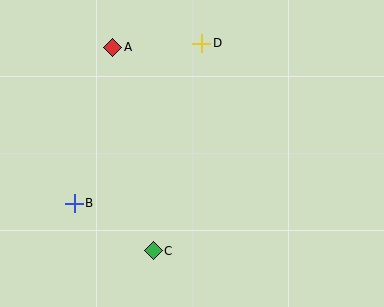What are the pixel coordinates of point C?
Point C is at (153, 251).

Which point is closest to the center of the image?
Point C at (153, 251) is closest to the center.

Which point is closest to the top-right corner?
Point D is closest to the top-right corner.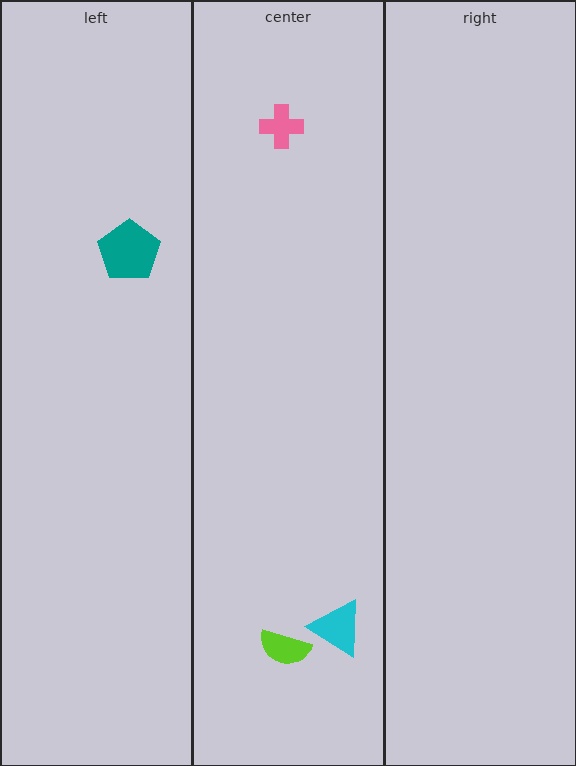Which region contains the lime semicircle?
The center region.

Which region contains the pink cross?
The center region.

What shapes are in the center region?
The lime semicircle, the pink cross, the cyan triangle.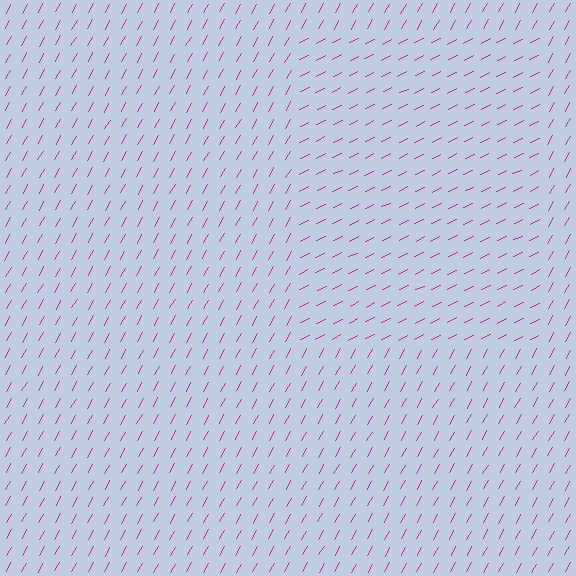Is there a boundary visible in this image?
Yes, there is a texture boundary formed by a change in line orientation.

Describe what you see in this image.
The image is filled with small magenta line segments. A rectangle region in the image has lines oriented differently from the surrounding lines, creating a visible texture boundary.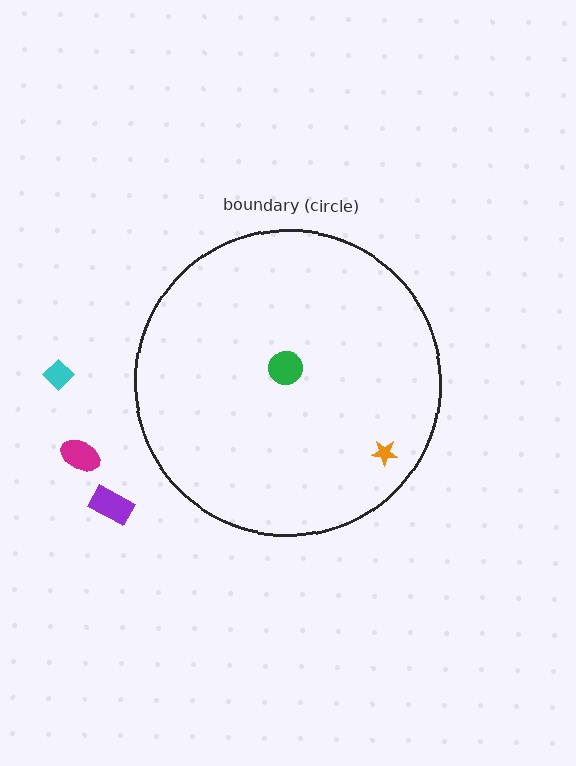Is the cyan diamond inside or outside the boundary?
Outside.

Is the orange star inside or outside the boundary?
Inside.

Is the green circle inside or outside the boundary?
Inside.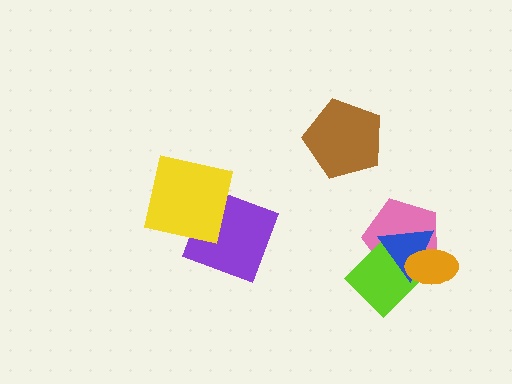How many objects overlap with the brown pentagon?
0 objects overlap with the brown pentagon.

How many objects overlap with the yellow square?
1 object overlaps with the yellow square.